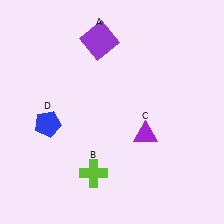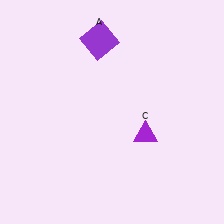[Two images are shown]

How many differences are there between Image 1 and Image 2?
There are 2 differences between the two images.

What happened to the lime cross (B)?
The lime cross (B) was removed in Image 2. It was in the bottom-left area of Image 1.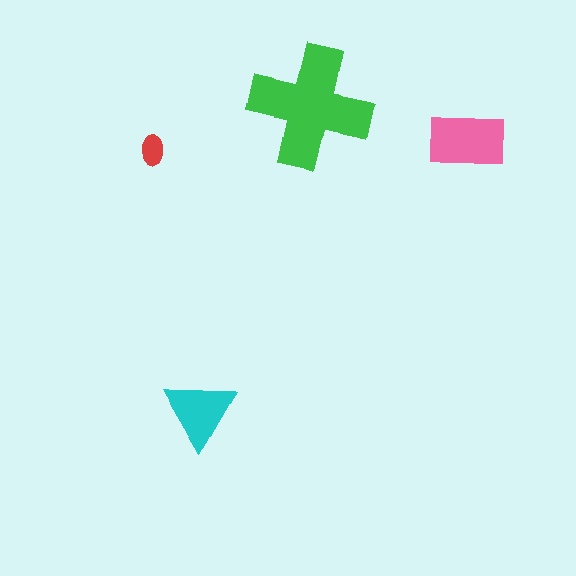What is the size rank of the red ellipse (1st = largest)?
4th.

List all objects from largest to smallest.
The green cross, the pink rectangle, the cyan triangle, the red ellipse.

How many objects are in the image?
There are 4 objects in the image.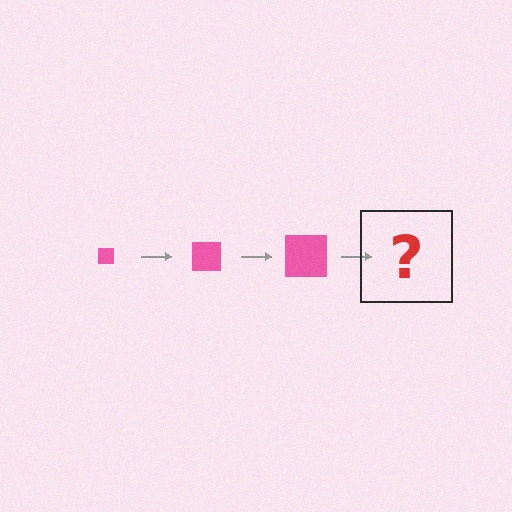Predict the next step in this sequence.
The next step is a pink square, larger than the previous one.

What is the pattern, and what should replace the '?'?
The pattern is that the square gets progressively larger each step. The '?' should be a pink square, larger than the previous one.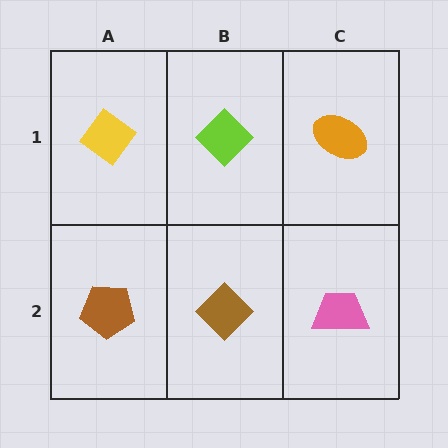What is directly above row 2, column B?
A lime diamond.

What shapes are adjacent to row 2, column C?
An orange ellipse (row 1, column C), a brown diamond (row 2, column B).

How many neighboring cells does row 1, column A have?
2.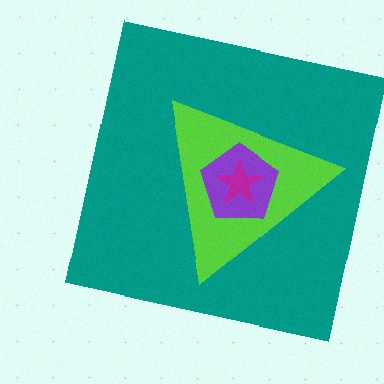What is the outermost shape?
The teal square.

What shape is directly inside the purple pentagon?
The magenta star.